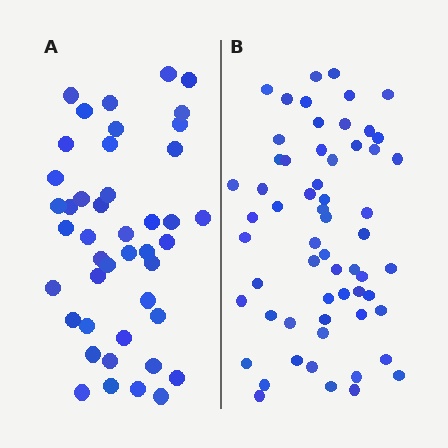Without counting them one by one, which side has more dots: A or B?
Region B (the right region) has more dots.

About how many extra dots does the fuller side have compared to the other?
Region B has approximately 15 more dots than region A.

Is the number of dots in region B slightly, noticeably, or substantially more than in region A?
Region B has noticeably more, but not dramatically so. The ratio is roughly 1.4 to 1.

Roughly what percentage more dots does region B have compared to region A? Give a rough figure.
About 35% more.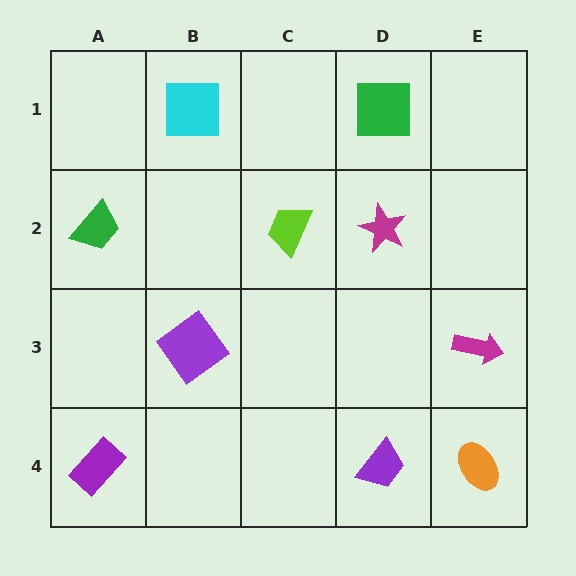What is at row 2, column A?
A green trapezoid.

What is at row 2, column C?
A lime trapezoid.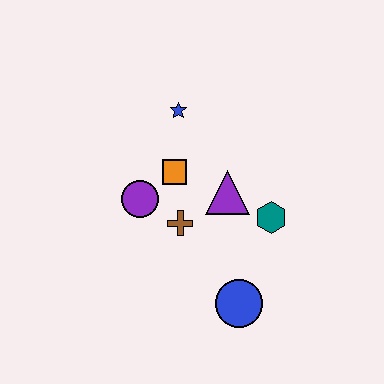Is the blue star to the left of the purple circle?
No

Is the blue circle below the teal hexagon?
Yes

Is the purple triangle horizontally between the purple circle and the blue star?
No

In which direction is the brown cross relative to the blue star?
The brown cross is below the blue star.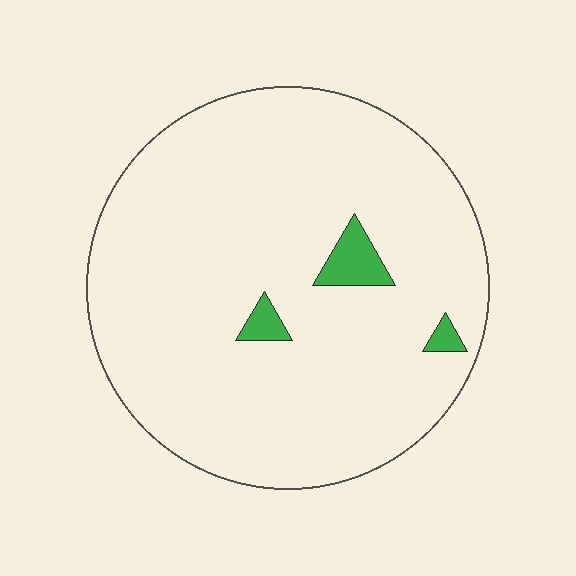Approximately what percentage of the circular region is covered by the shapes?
Approximately 5%.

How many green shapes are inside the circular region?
3.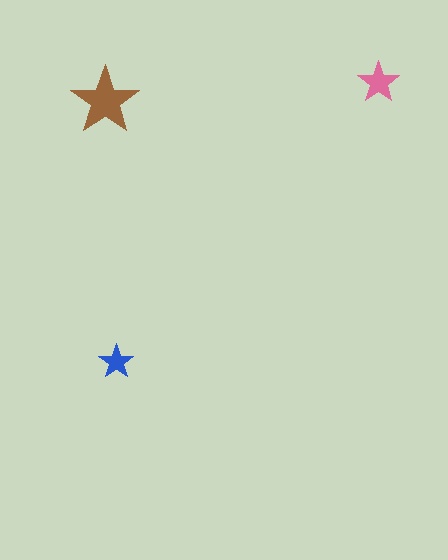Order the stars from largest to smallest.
the brown one, the pink one, the blue one.